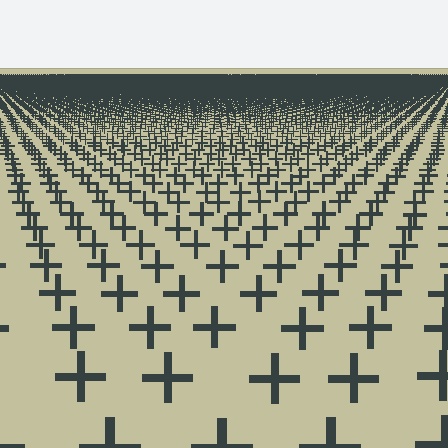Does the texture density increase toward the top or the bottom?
Density increases toward the top.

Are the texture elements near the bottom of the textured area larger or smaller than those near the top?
Larger. Near the bottom, elements are closer to the viewer and appear at a bigger on-screen size.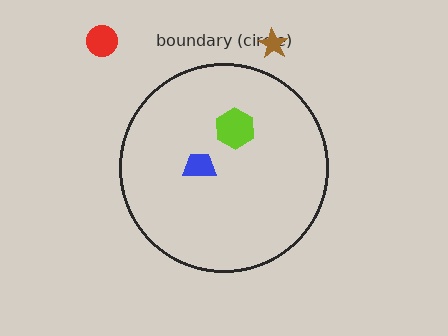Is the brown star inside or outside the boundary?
Outside.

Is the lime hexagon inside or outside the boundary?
Inside.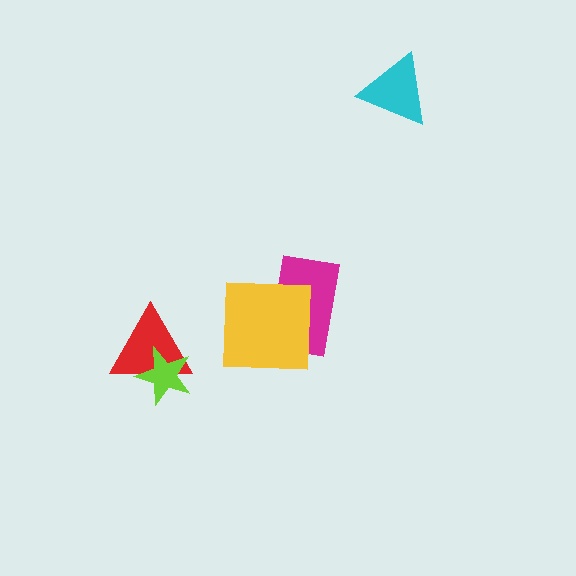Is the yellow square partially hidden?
No, no other shape covers it.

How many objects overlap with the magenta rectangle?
1 object overlaps with the magenta rectangle.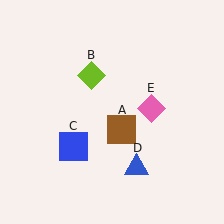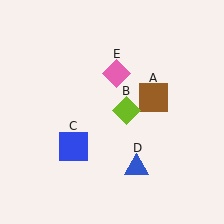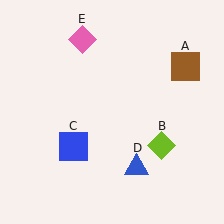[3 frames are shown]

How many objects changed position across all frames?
3 objects changed position: brown square (object A), lime diamond (object B), pink diamond (object E).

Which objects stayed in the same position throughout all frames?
Blue square (object C) and blue triangle (object D) remained stationary.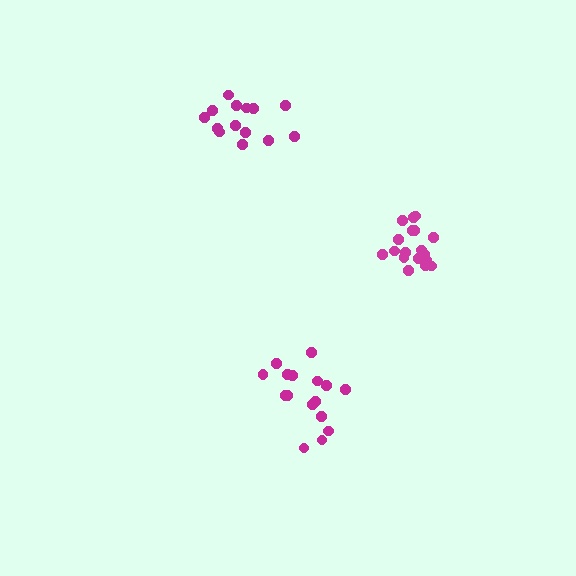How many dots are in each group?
Group 1: 18 dots, Group 2: 16 dots, Group 3: 14 dots (48 total).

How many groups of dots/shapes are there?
There are 3 groups.